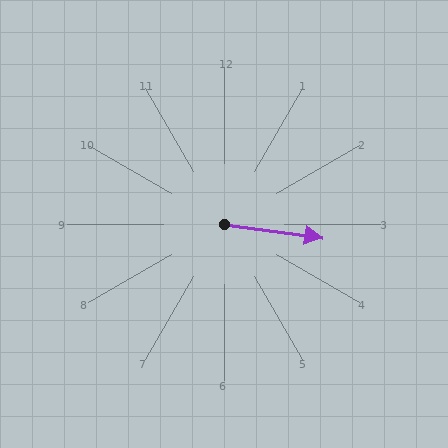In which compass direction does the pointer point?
East.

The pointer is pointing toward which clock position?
Roughly 3 o'clock.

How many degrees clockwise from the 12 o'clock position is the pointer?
Approximately 98 degrees.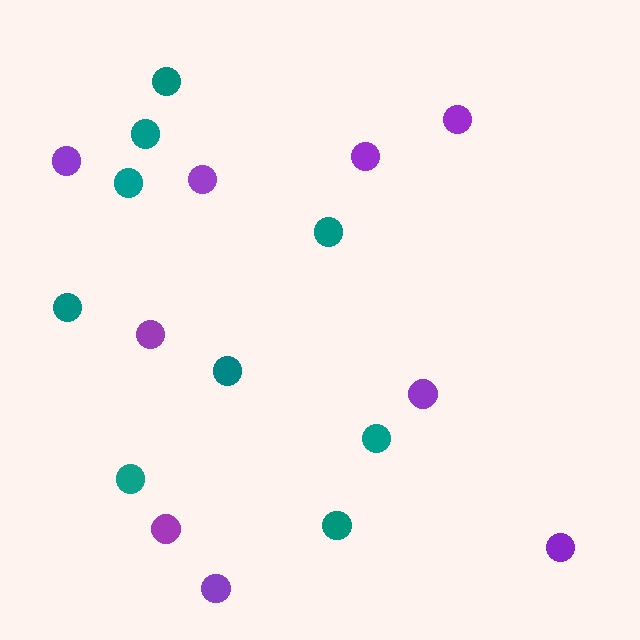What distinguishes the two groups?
There are 2 groups: one group of purple circles (9) and one group of teal circles (9).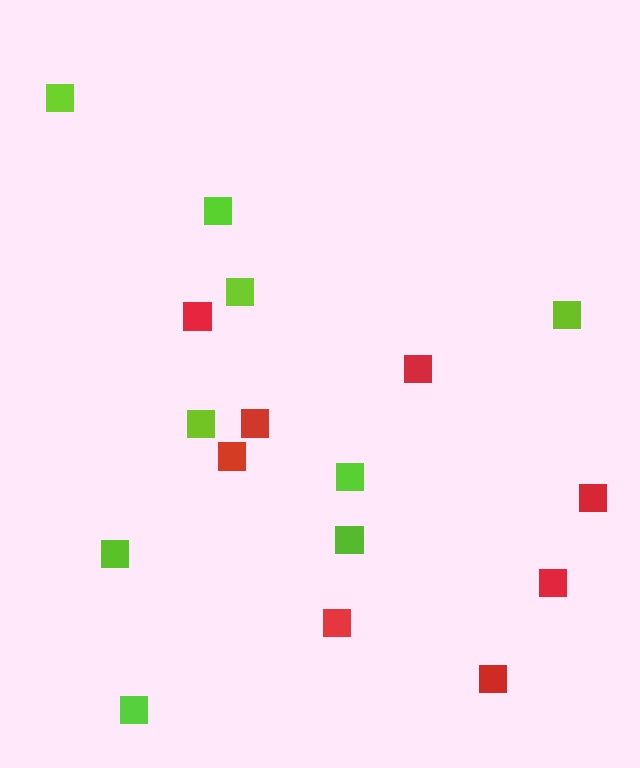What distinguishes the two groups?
There are 2 groups: one group of lime squares (9) and one group of red squares (8).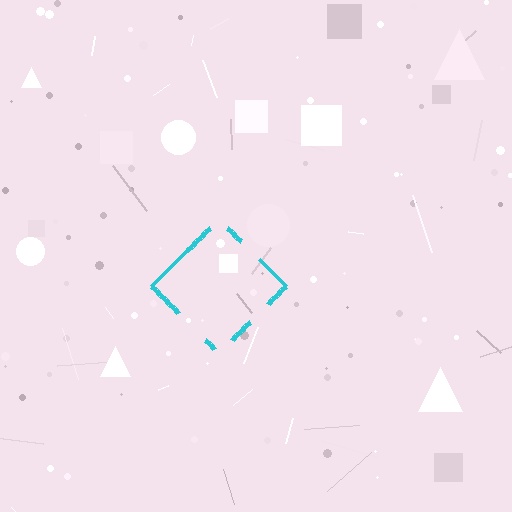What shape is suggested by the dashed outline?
The dashed outline suggests a diamond.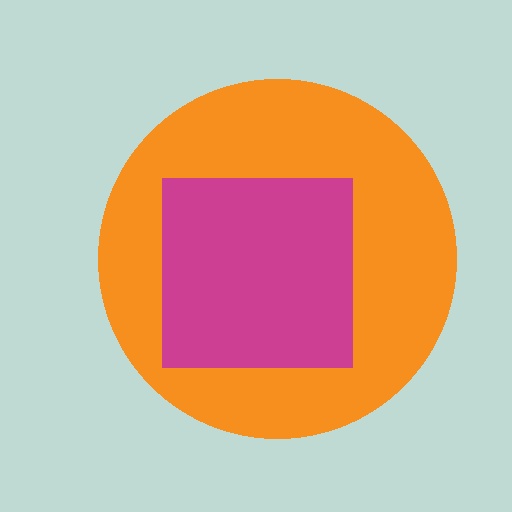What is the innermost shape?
The magenta square.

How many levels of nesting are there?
2.